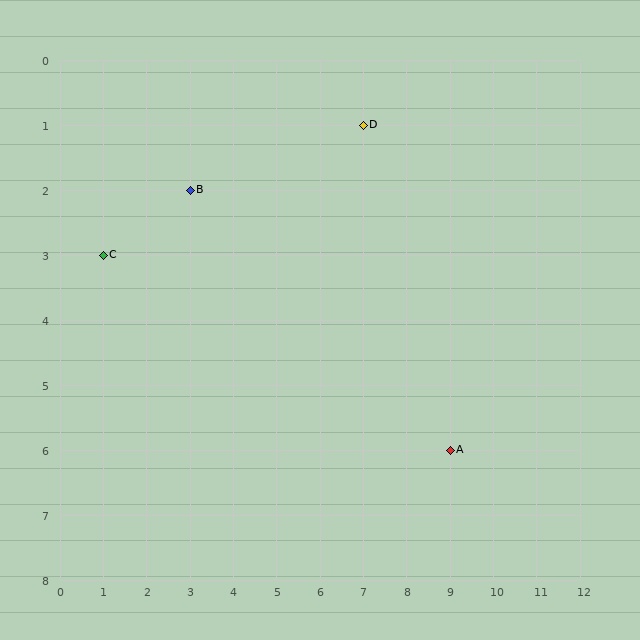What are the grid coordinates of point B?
Point B is at grid coordinates (3, 2).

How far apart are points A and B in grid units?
Points A and B are 6 columns and 4 rows apart (about 7.2 grid units diagonally).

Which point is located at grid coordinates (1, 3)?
Point C is at (1, 3).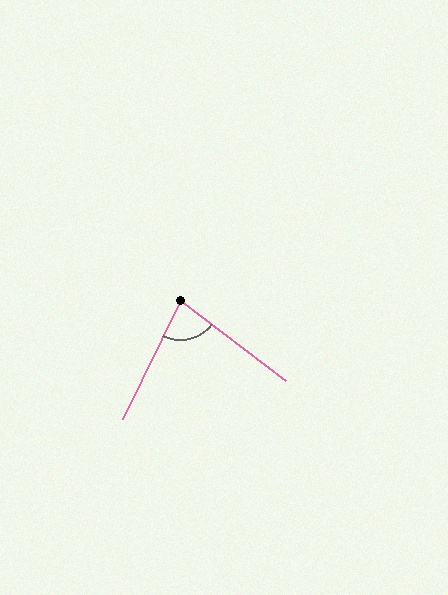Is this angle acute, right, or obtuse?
It is acute.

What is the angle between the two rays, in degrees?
Approximately 79 degrees.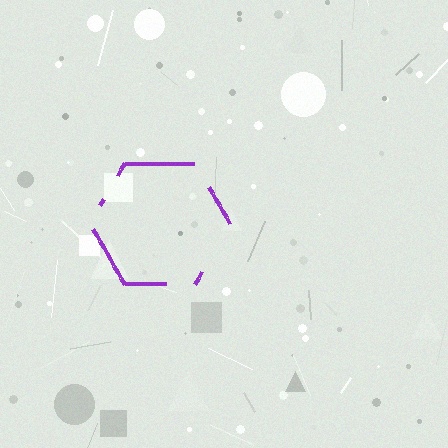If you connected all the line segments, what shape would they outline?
They would outline a hexagon.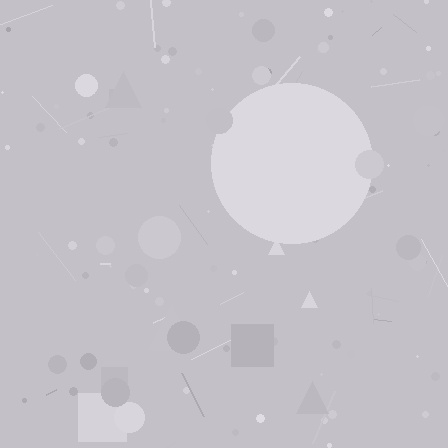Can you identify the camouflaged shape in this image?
The camouflaged shape is a circle.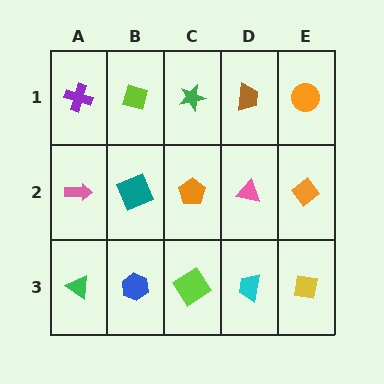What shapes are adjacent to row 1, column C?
An orange pentagon (row 2, column C), a lime diamond (row 1, column B), a brown trapezoid (row 1, column D).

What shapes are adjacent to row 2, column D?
A brown trapezoid (row 1, column D), a cyan trapezoid (row 3, column D), an orange pentagon (row 2, column C), an orange diamond (row 2, column E).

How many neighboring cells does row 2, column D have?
4.